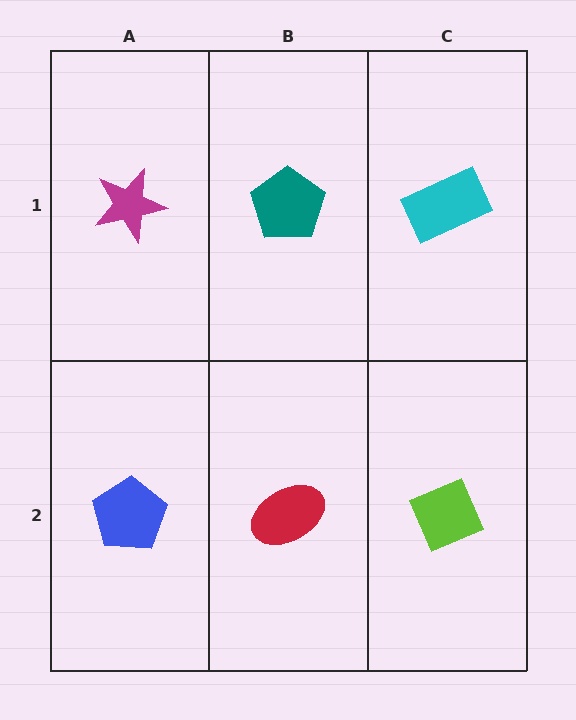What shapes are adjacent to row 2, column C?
A cyan rectangle (row 1, column C), a red ellipse (row 2, column B).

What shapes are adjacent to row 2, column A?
A magenta star (row 1, column A), a red ellipse (row 2, column B).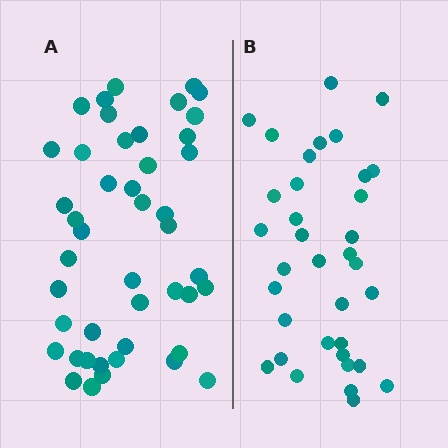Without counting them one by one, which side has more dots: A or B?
Region A (the left region) has more dots.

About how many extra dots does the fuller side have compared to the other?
Region A has roughly 10 or so more dots than region B.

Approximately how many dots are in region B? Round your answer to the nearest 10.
About 40 dots. (The exact count is 35, which rounds to 40.)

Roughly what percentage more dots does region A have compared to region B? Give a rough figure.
About 30% more.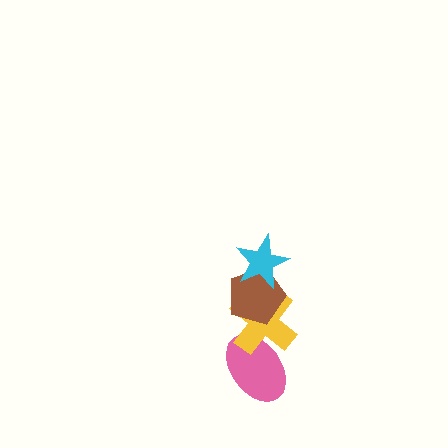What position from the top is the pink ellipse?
The pink ellipse is 4th from the top.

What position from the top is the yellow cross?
The yellow cross is 3rd from the top.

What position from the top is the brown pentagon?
The brown pentagon is 2nd from the top.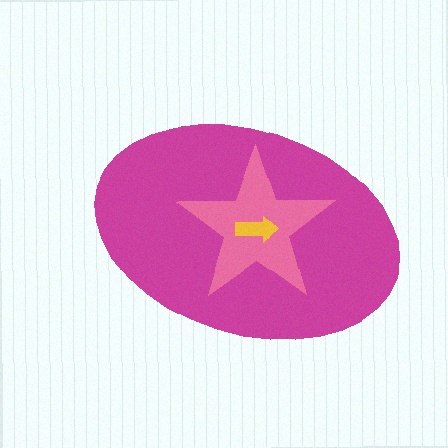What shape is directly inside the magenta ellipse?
The pink star.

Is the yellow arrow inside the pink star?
Yes.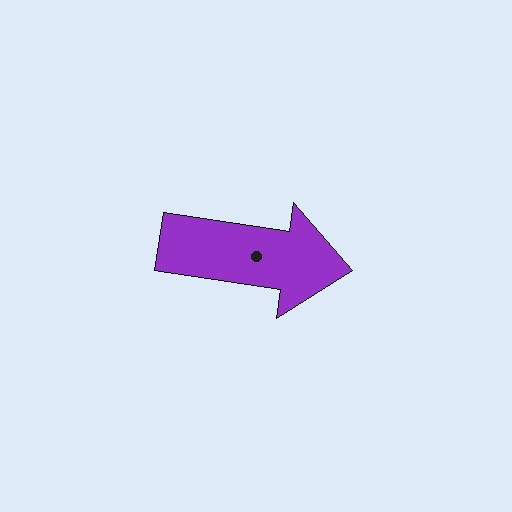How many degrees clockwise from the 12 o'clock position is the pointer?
Approximately 99 degrees.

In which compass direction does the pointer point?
East.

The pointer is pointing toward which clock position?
Roughly 3 o'clock.